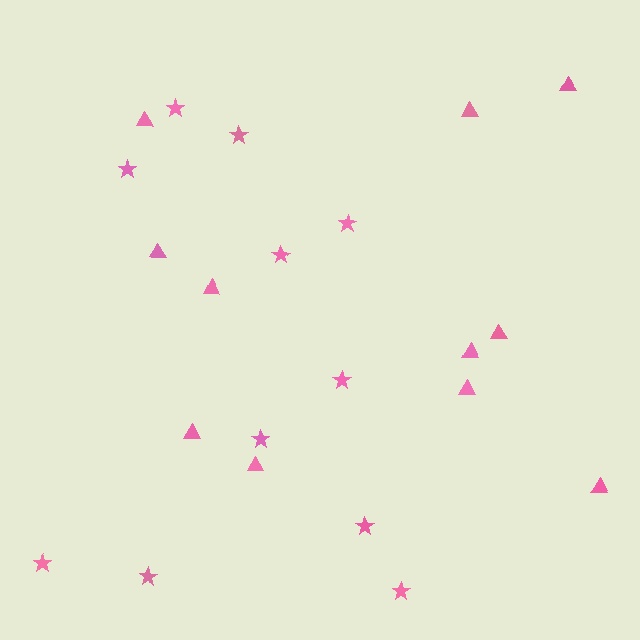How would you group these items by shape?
There are 2 groups: one group of triangles (11) and one group of stars (11).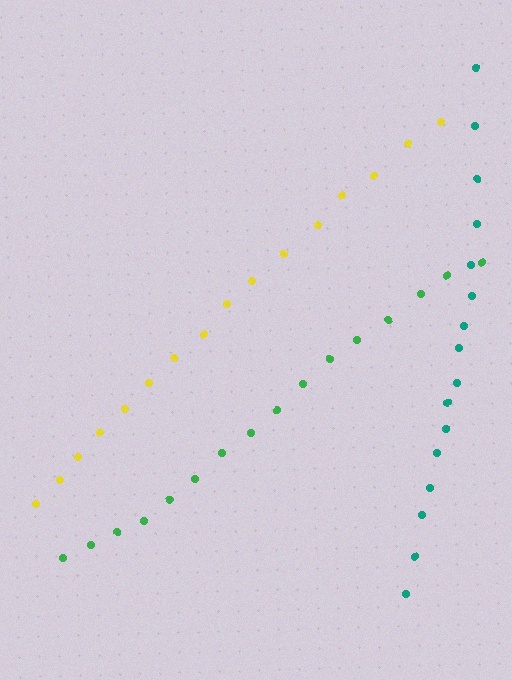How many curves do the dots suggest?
There are 3 distinct paths.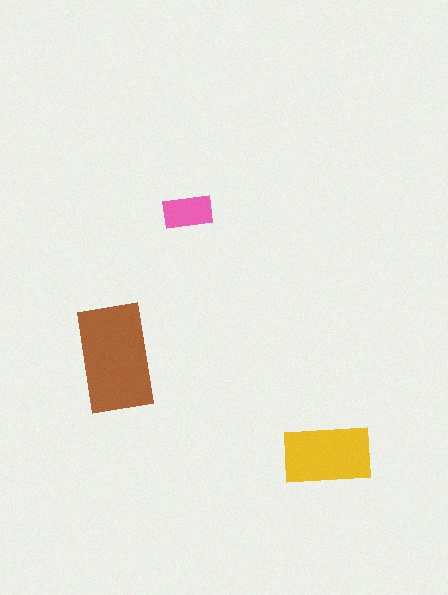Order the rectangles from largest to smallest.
the brown one, the yellow one, the pink one.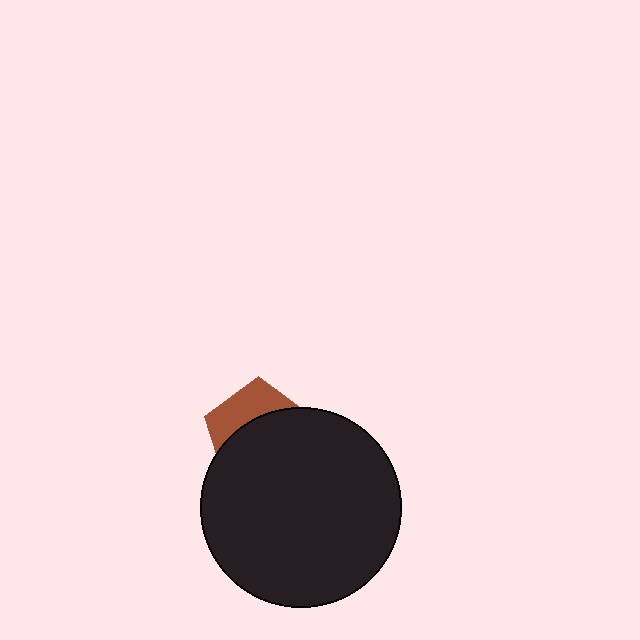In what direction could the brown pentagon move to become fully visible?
The brown pentagon could move up. That would shift it out from behind the black circle entirely.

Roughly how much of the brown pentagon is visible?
A small part of it is visible (roughly 35%).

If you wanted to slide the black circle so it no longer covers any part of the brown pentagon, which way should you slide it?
Slide it down — that is the most direct way to separate the two shapes.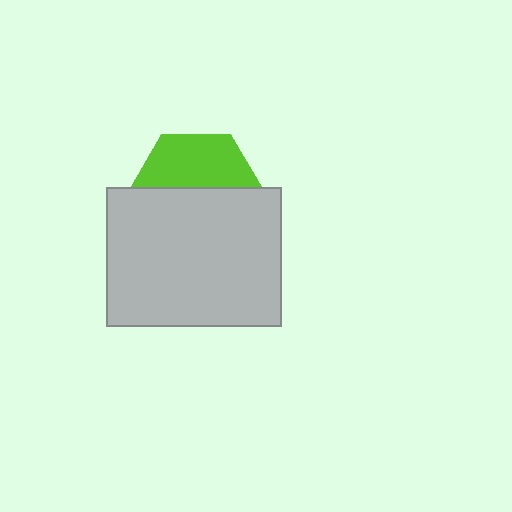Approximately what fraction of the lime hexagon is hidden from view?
Roughly 57% of the lime hexagon is hidden behind the light gray rectangle.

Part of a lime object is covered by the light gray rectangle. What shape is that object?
It is a hexagon.